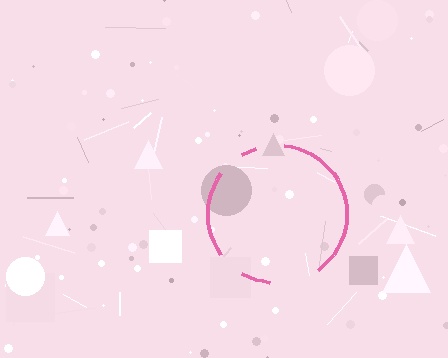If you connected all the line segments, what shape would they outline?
They would outline a circle.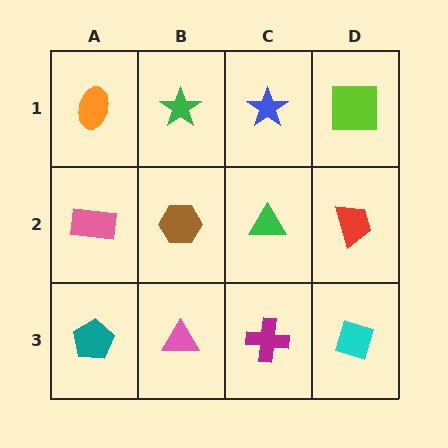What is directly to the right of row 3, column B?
A magenta cross.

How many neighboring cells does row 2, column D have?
3.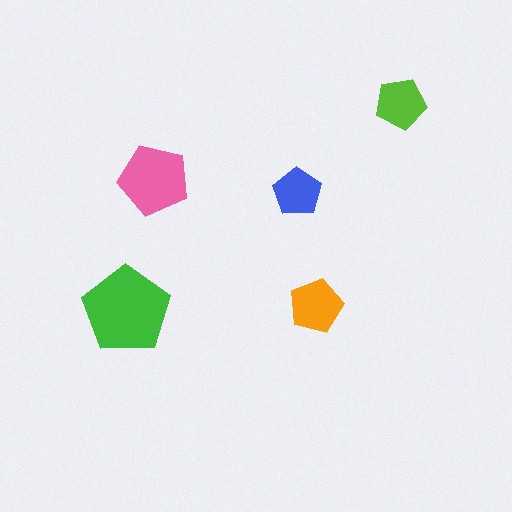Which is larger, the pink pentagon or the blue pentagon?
The pink one.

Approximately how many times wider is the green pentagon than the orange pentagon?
About 1.5 times wider.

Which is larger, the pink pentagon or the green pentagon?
The green one.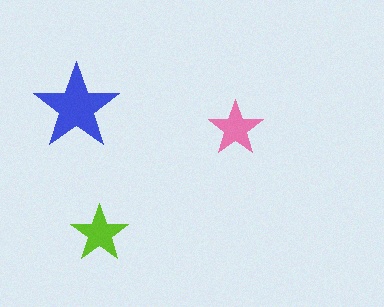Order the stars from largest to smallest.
the blue one, the lime one, the pink one.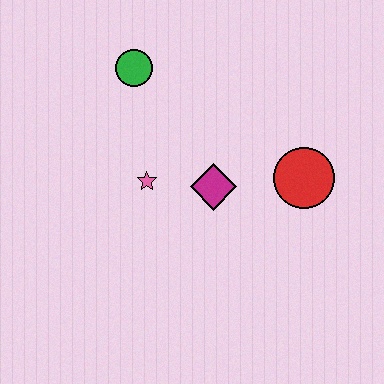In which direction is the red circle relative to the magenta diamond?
The red circle is to the right of the magenta diamond.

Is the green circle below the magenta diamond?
No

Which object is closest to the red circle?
The magenta diamond is closest to the red circle.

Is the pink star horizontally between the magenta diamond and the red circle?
No